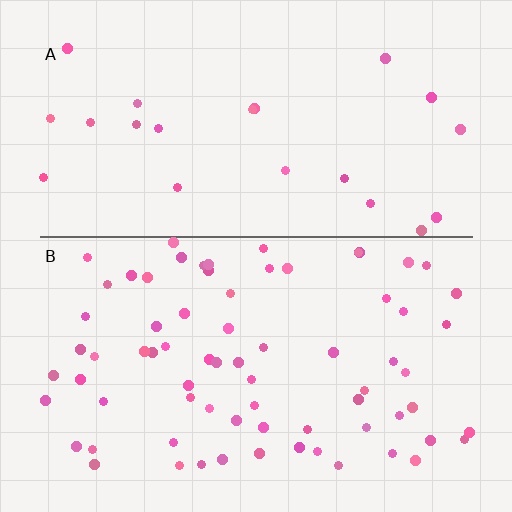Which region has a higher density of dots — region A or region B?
B (the bottom).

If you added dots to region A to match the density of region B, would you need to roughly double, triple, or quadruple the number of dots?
Approximately triple.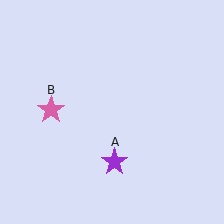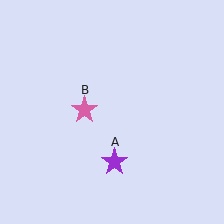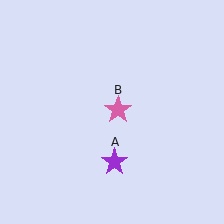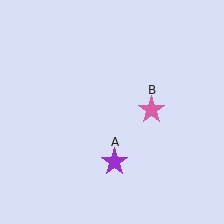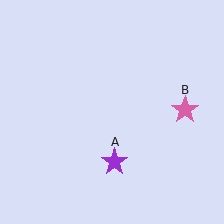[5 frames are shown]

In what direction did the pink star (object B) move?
The pink star (object B) moved right.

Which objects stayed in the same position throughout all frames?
Purple star (object A) remained stationary.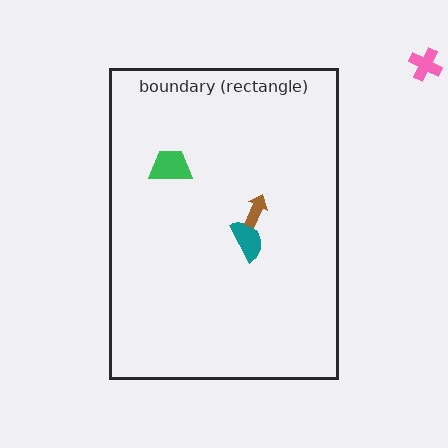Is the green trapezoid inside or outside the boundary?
Inside.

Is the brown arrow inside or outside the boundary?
Inside.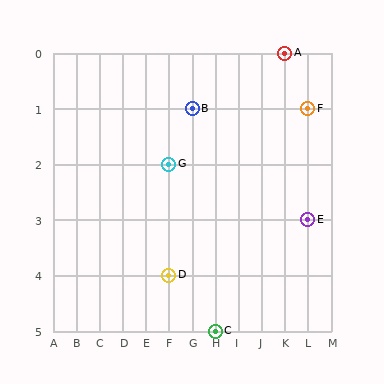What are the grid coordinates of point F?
Point F is at grid coordinates (L, 1).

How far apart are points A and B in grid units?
Points A and B are 4 columns and 1 row apart (about 4.1 grid units diagonally).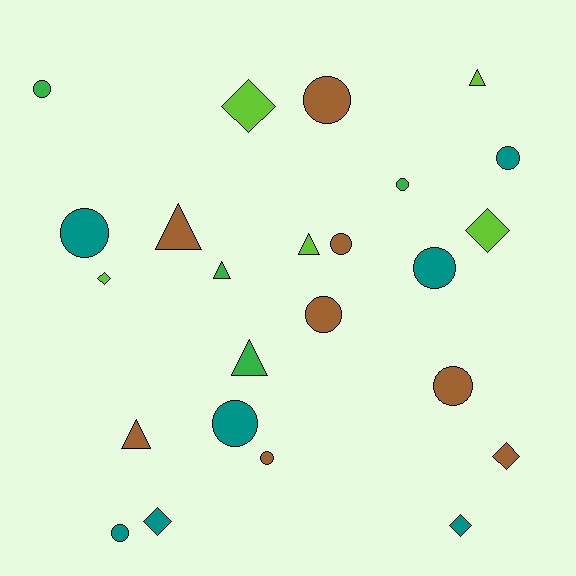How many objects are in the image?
There are 24 objects.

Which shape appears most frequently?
Circle, with 12 objects.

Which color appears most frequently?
Brown, with 8 objects.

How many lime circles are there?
There are no lime circles.